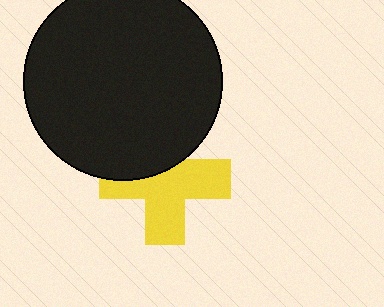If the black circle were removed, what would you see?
You would see the complete yellow cross.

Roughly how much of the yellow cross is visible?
About half of it is visible (roughly 64%).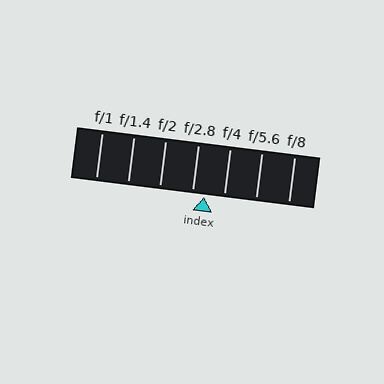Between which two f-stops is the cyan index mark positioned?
The index mark is between f/2.8 and f/4.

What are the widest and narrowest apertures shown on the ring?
The widest aperture shown is f/1 and the narrowest is f/8.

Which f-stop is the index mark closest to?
The index mark is closest to f/2.8.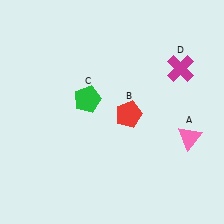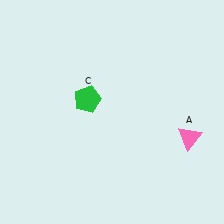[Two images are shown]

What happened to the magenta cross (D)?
The magenta cross (D) was removed in Image 2. It was in the top-right area of Image 1.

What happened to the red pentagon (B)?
The red pentagon (B) was removed in Image 2. It was in the bottom-right area of Image 1.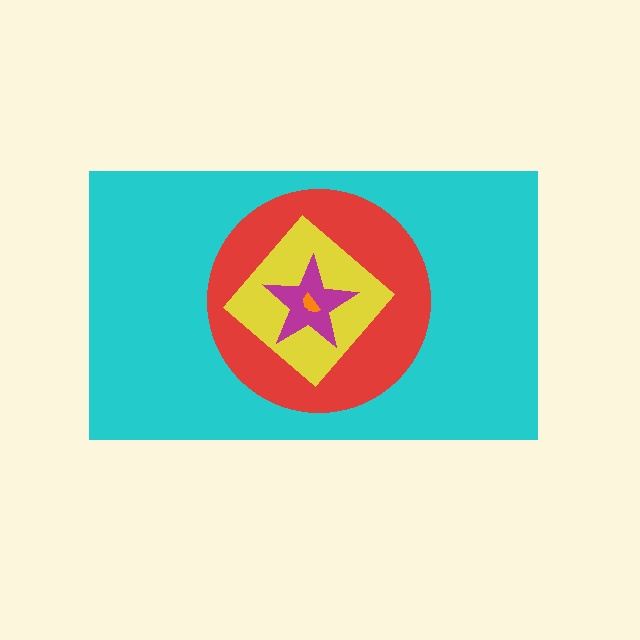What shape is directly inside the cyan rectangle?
The red circle.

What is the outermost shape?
The cyan rectangle.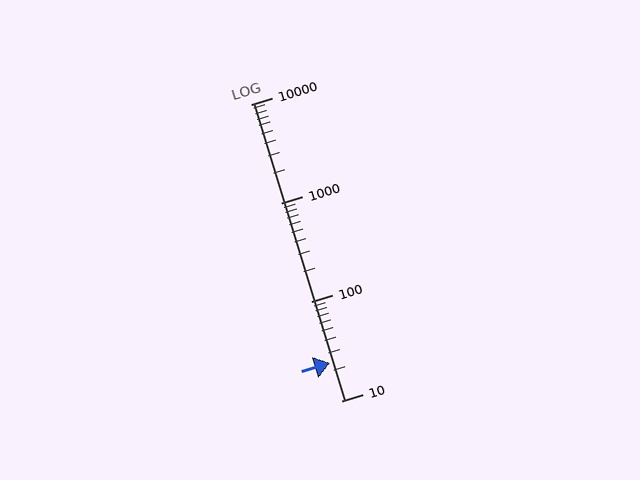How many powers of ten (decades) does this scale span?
The scale spans 3 decades, from 10 to 10000.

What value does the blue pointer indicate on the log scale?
The pointer indicates approximately 24.